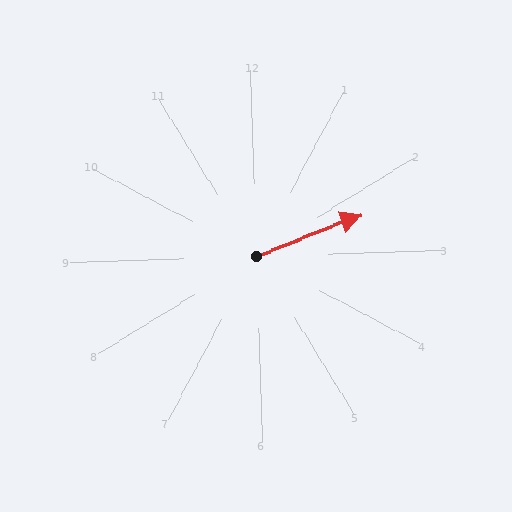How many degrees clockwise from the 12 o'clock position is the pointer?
Approximately 70 degrees.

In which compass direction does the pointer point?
East.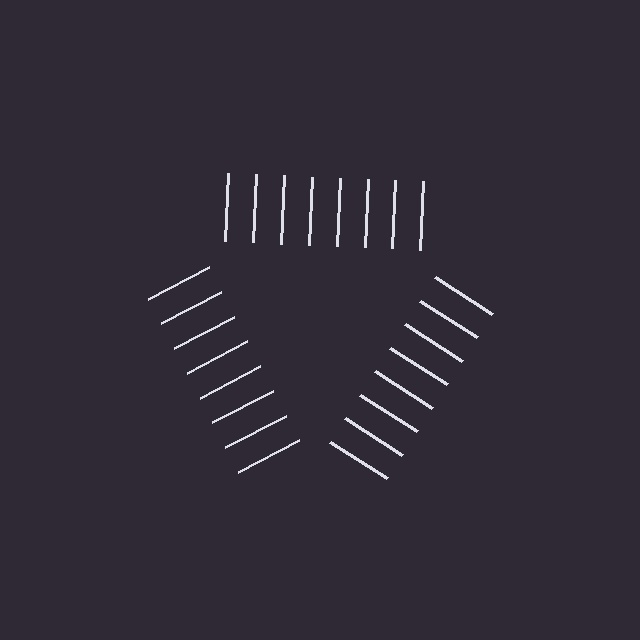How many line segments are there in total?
24 — 8 along each of the 3 edges.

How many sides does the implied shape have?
3 sides — the line-ends trace a triangle.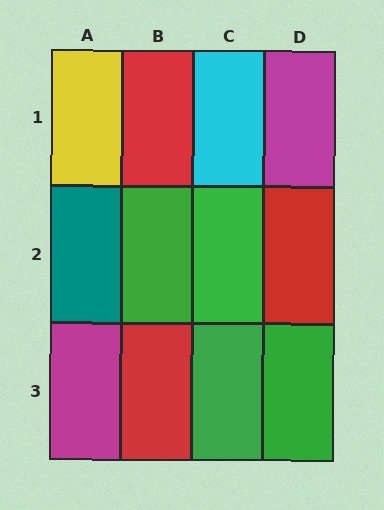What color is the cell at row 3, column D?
Green.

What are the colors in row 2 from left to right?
Teal, green, green, red.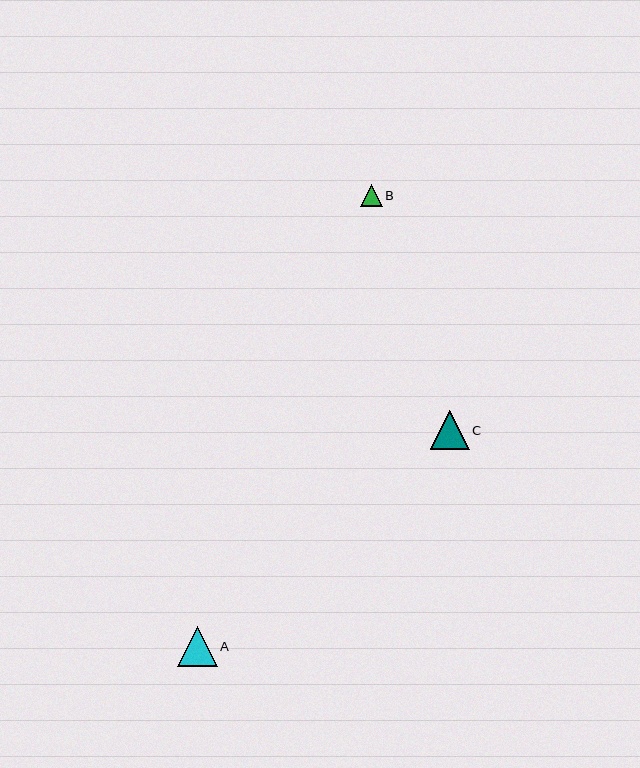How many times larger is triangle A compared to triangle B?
Triangle A is approximately 1.8 times the size of triangle B.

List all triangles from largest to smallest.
From largest to smallest: A, C, B.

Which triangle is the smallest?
Triangle B is the smallest with a size of approximately 22 pixels.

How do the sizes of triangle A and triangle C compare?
Triangle A and triangle C are approximately the same size.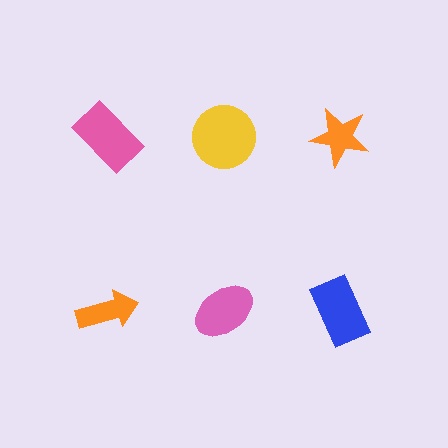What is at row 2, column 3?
A blue rectangle.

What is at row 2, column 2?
A pink ellipse.